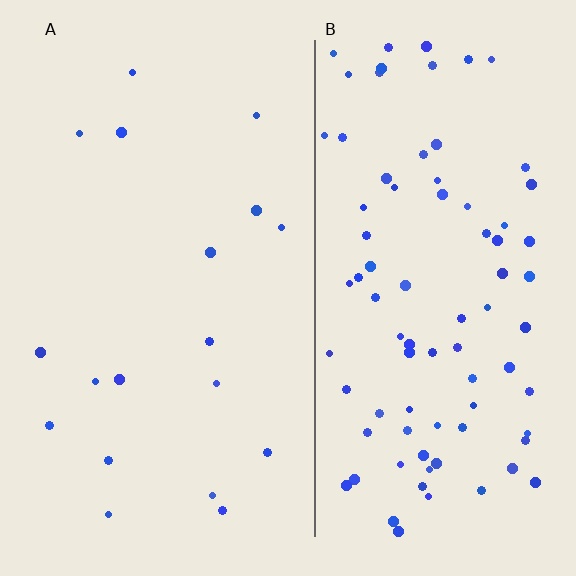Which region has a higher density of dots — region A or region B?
B (the right).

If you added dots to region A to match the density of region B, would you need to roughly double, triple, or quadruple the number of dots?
Approximately quadruple.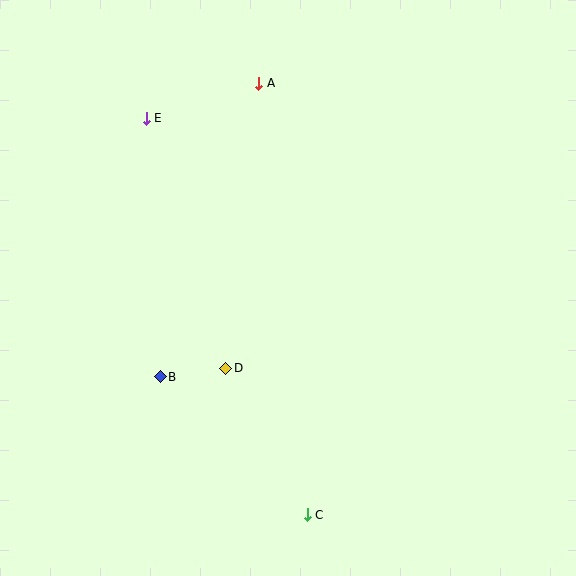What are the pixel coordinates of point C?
Point C is at (307, 515).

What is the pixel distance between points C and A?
The distance between C and A is 435 pixels.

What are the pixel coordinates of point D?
Point D is at (226, 368).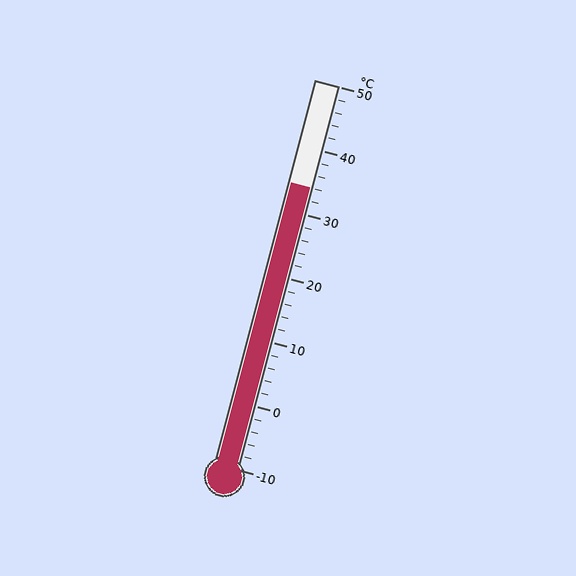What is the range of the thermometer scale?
The thermometer scale ranges from -10°C to 50°C.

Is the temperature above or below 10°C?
The temperature is above 10°C.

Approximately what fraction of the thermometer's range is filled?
The thermometer is filled to approximately 75% of its range.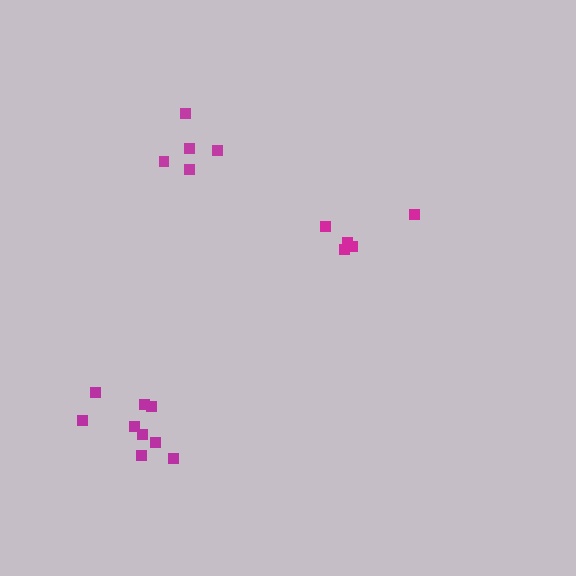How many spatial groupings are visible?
There are 3 spatial groupings.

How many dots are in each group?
Group 1: 5 dots, Group 2: 5 dots, Group 3: 9 dots (19 total).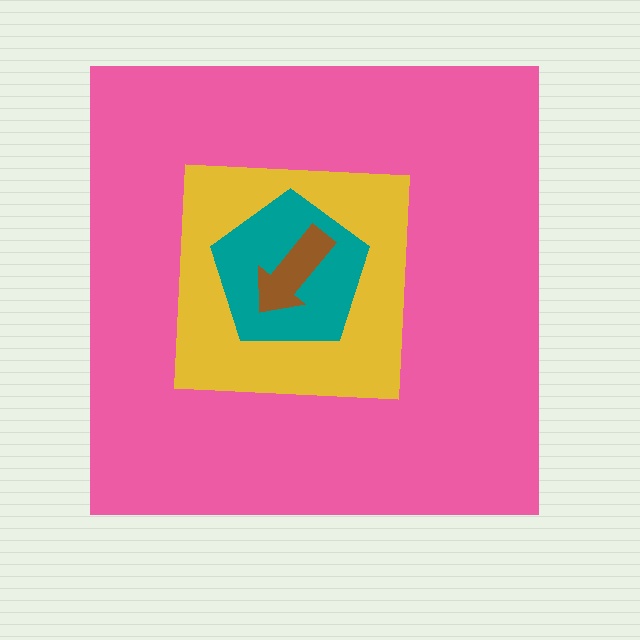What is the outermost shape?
The pink square.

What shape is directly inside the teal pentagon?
The brown arrow.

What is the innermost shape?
The brown arrow.